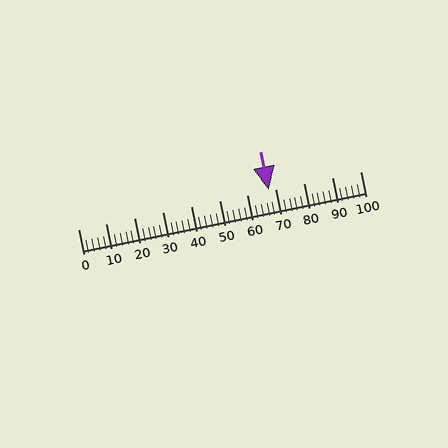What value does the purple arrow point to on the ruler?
The purple arrow points to approximately 68.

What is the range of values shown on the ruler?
The ruler shows values from 0 to 100.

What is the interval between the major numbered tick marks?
The major tick marks are spaced 10 units apart.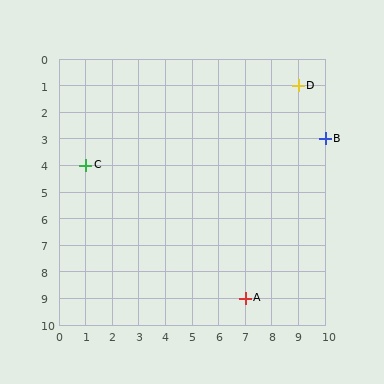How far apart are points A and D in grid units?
Points A and D are 2 columns and 8 rows apart (about 8.2 grid units diagonally).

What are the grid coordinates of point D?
Point D is at grid coordinates (9, 1).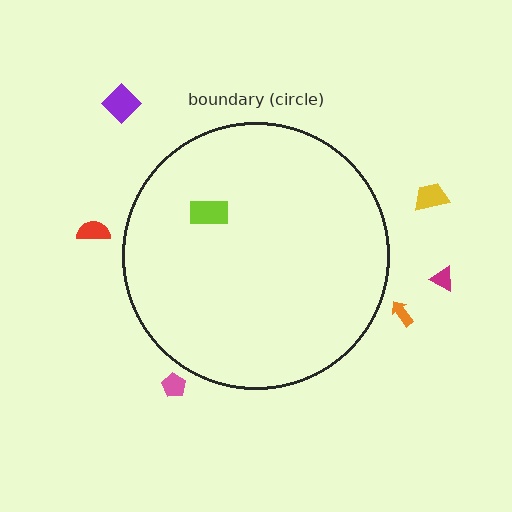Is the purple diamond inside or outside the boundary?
Outside.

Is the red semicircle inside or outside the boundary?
Outside.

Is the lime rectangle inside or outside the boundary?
Inside.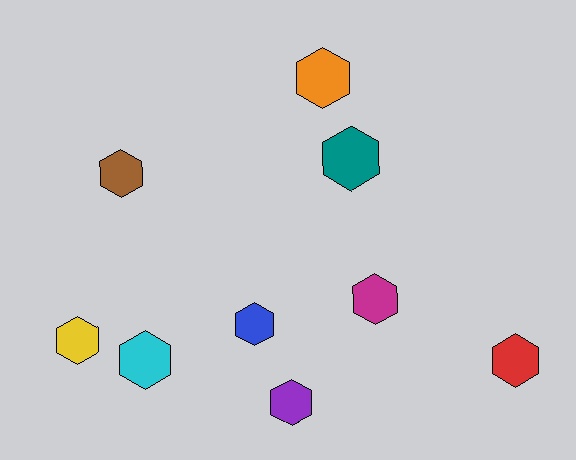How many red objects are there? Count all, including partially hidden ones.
There is 1 red object.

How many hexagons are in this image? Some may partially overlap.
There are 9 hexagons.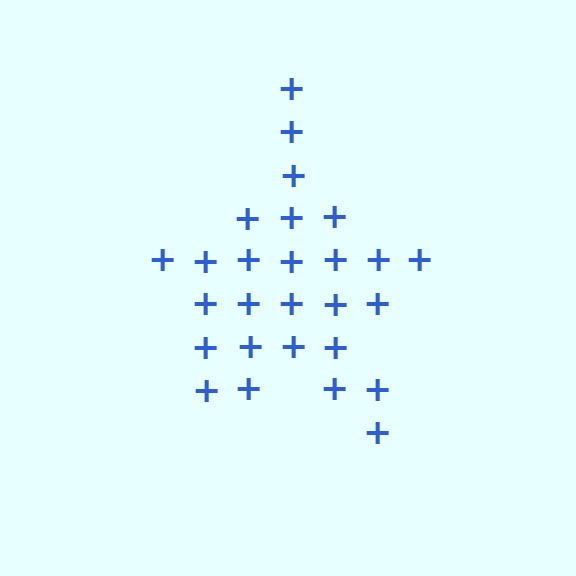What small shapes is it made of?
It is made of small plus signs.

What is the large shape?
The large shape is a star.